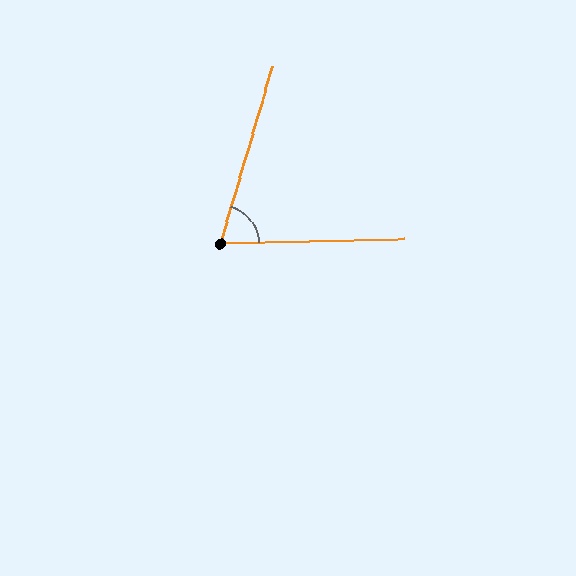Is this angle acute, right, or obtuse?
It is acute.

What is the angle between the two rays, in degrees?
Approximately 72 degrees.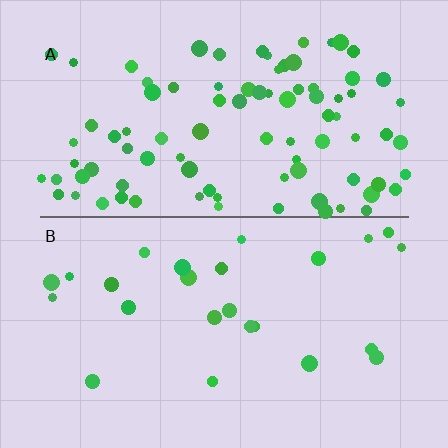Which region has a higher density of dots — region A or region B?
A (the top).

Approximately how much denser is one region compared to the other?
Approximately 3.7× — region A over region B.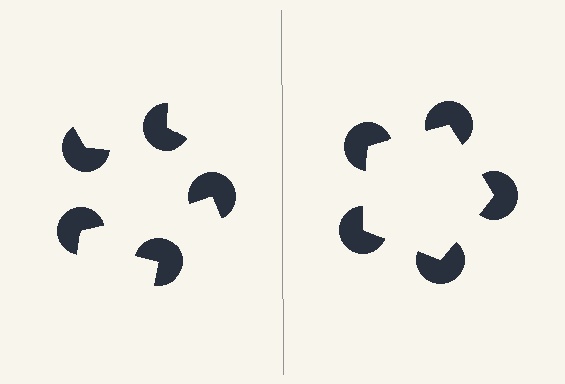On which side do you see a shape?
An illusory pentagon appears on the right side. On the left side the wedge cuts are rotated, so no coherent shape forms.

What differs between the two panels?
The pac-man discs are positioned identically on both sides; only the wedge orientations differ. On the right they align to a pentagon; on the left they are misaligned.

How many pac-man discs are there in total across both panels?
10 — 5 on each side.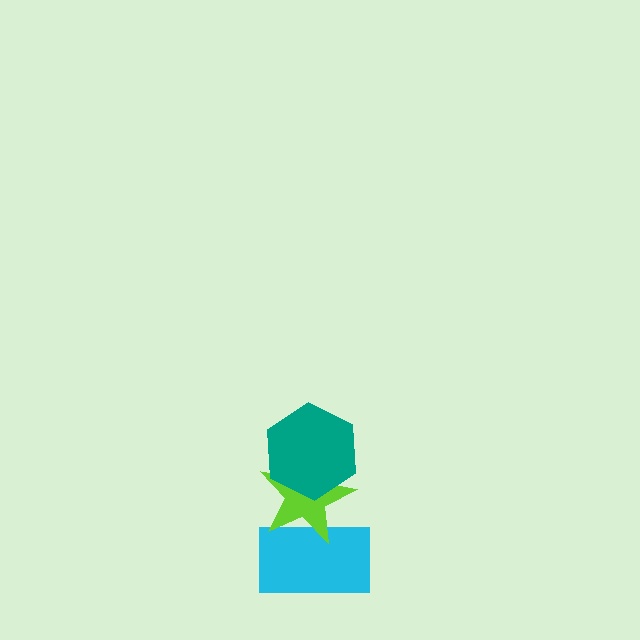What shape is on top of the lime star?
The teal hexagon is on top of the lime star.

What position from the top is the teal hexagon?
The teal hexagon is 1st from the top.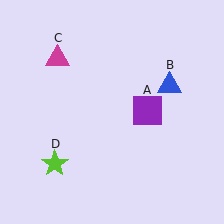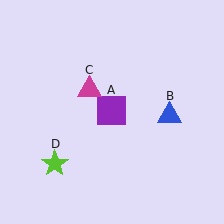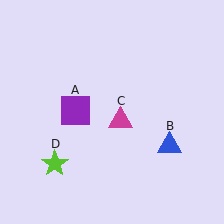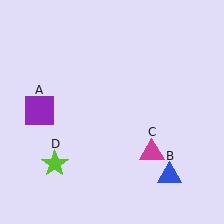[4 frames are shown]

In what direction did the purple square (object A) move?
The purple square (object A) moved left.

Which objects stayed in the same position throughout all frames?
Lime star (object D) remained stationary.